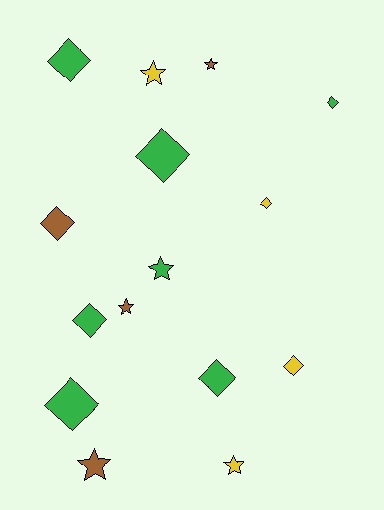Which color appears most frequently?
Green, with 7 objects.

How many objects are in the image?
There are 15 objects.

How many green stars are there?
There is 1 green star.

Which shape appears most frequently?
Diamond, with 9 objects.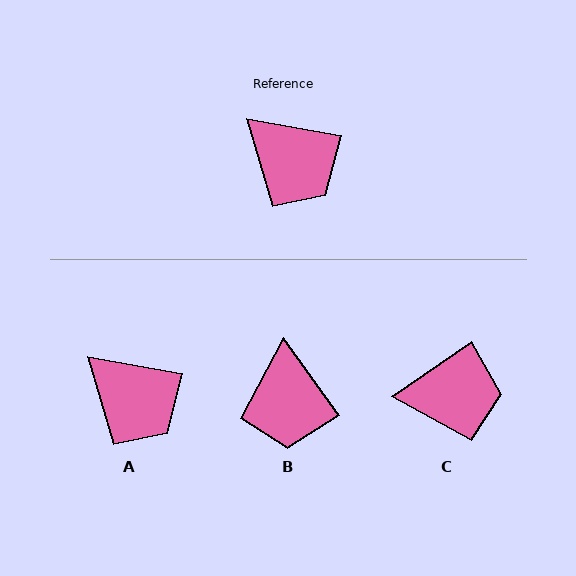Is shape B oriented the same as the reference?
No, it is off by about 44 degrees.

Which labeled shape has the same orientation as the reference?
A.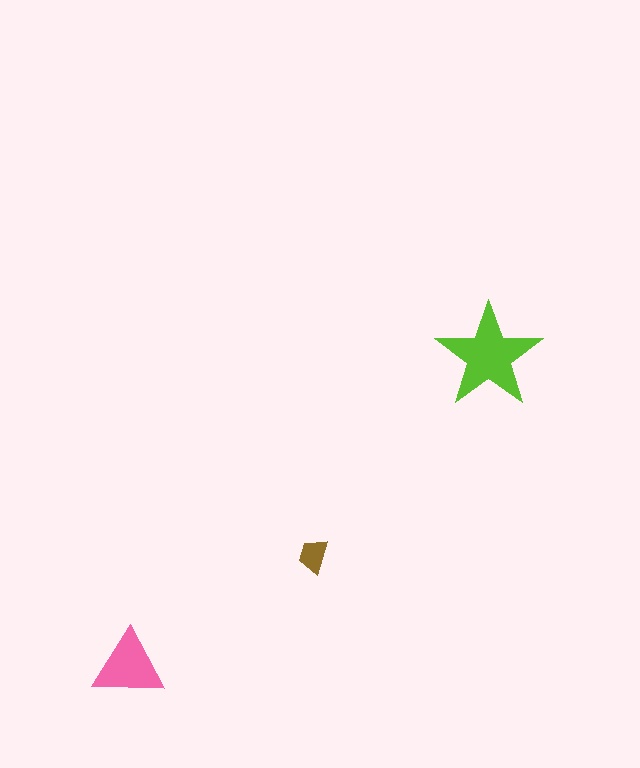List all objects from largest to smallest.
The lime star, the pink triangle, the brown trapezoid.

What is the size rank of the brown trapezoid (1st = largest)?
3rd.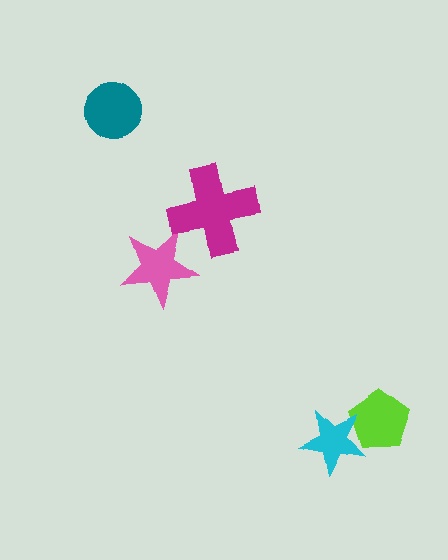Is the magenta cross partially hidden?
No, no other shape covers it.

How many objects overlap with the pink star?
0 objects overlap with the pink star.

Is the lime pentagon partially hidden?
Yes, it is partially covered by another shape.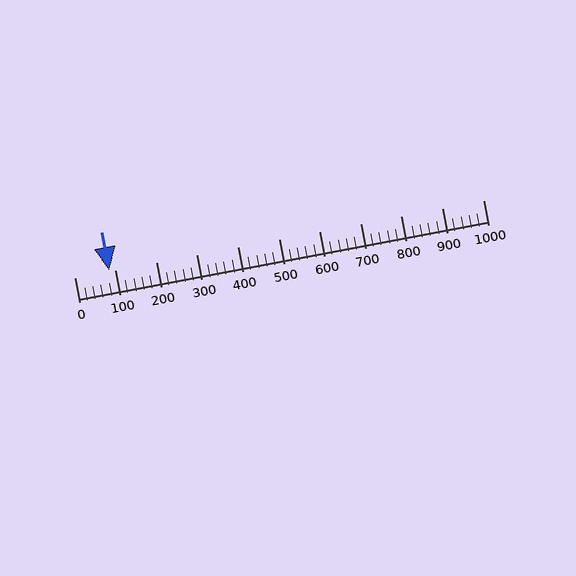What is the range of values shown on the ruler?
The ruler shows values from 0 to 1000.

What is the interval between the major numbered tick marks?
The major tick marks are spaced 100 units apart.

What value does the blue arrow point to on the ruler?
The blue arrow points to approximately 85.